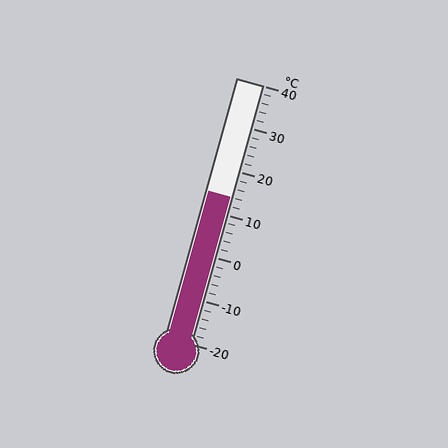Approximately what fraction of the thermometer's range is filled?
The thermometer is filled to approximately 55% of its range.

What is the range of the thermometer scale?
The thermometer scale ranges from -20°C to 40°C.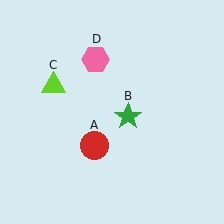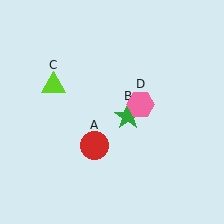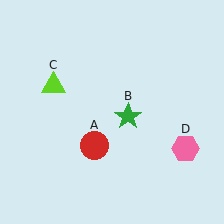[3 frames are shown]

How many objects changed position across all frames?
1 object changed position: pink hexagon (object D).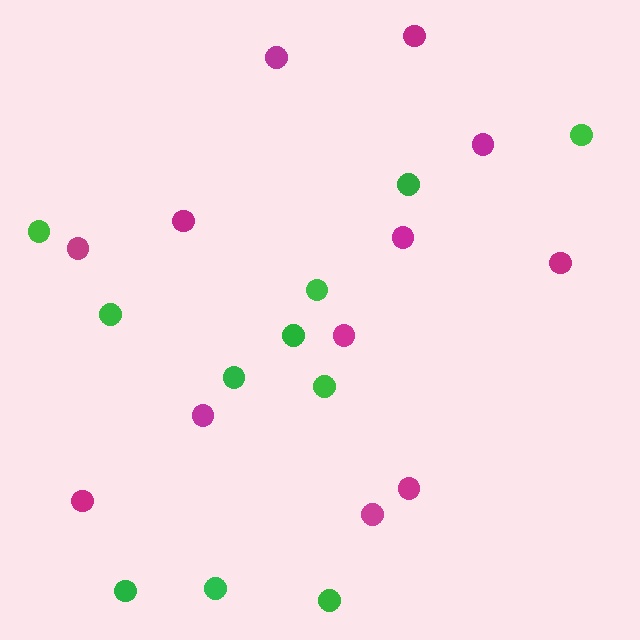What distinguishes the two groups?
There are 2 groups: one group of magenta circles (12) and one group of green circles (11).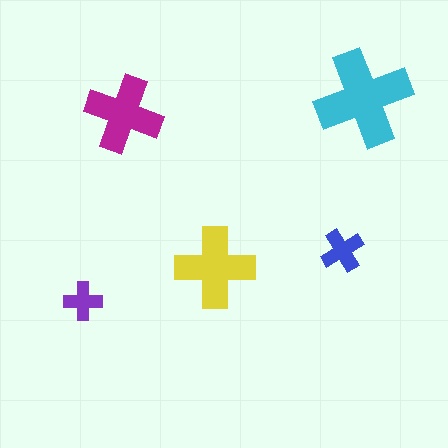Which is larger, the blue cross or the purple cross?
The blue one.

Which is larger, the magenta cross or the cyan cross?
The cyan one.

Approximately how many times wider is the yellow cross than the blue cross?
About 2 times wider.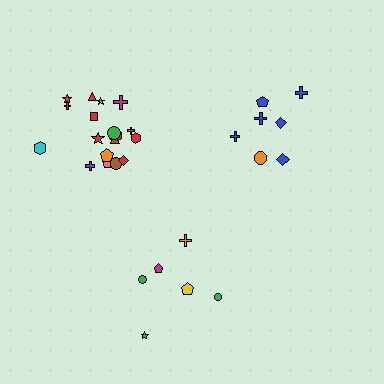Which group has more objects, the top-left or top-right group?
The top-left group.